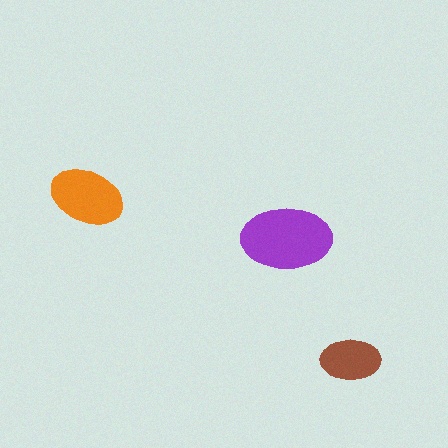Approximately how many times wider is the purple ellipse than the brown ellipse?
About 1.5 times wider.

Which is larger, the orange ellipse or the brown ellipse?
The orange one.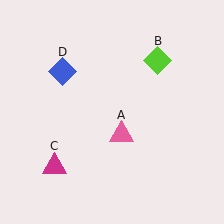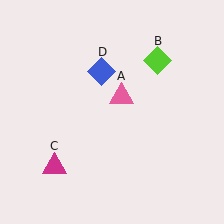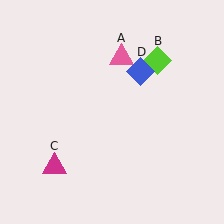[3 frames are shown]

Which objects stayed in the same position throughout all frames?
Lime diamond (object B) and magenta triangle (object C) remained stationary.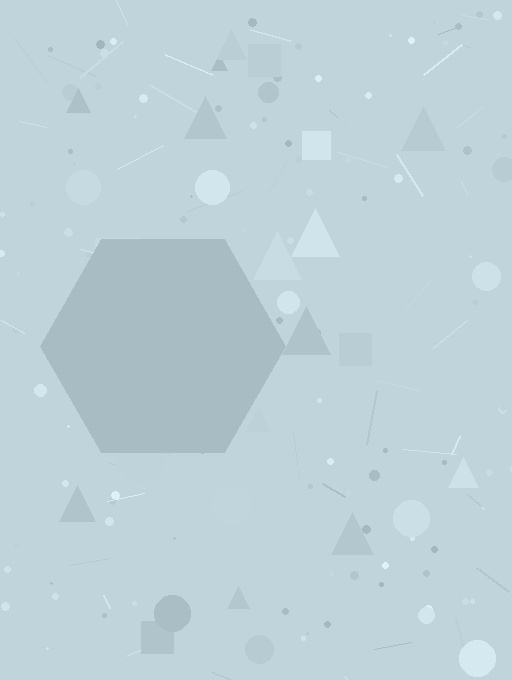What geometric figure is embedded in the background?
A hexagon is embedded in the background.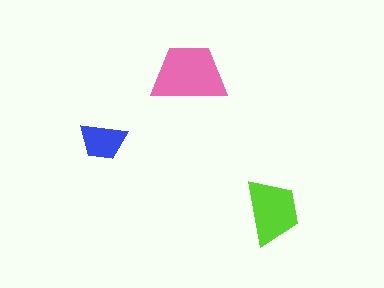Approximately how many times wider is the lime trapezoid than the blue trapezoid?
About 1.5 times wider.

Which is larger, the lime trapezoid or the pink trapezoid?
The pink one.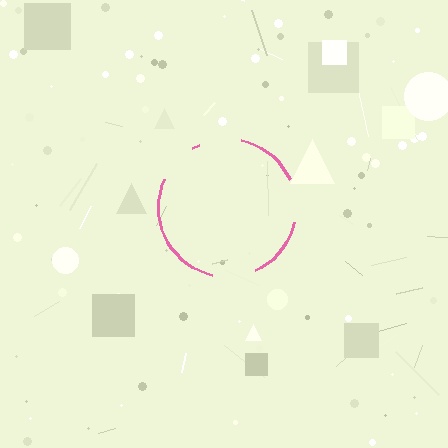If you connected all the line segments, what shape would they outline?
They would outline a circle.